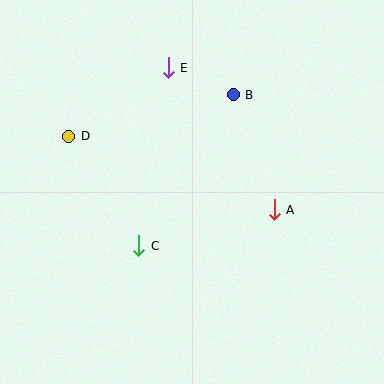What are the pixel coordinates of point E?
Point E is at (168, 68).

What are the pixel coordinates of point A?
Point A is at (274, 210).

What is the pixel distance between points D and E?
The distance between D and E is 121 pixels.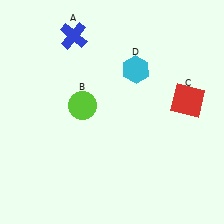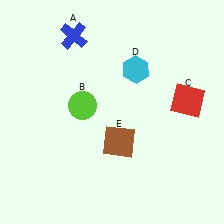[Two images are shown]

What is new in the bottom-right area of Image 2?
A brown square (E) was added in the bottom-right area of Image 2.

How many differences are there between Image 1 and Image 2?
There is 1 difference between the two images.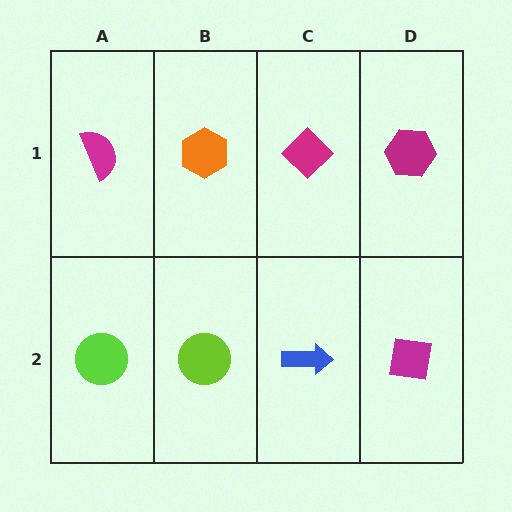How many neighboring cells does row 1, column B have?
3.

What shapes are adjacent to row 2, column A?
A magenta semicircle (row 1, column A), a lime circle (row 2, column B).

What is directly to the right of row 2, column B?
A blue arrow.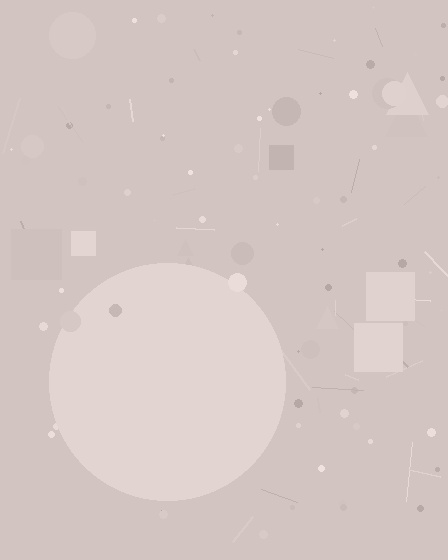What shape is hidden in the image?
A circle is hidden in the image.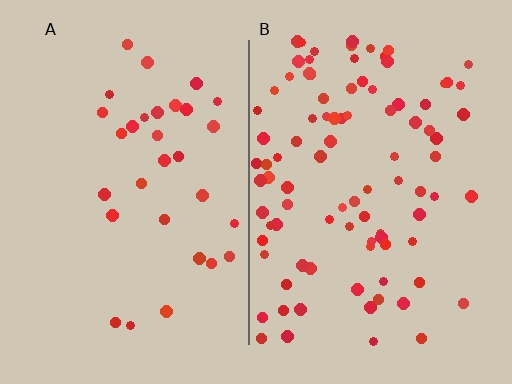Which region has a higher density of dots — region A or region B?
B (the right).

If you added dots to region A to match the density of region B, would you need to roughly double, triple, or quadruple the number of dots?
Approximately triple.